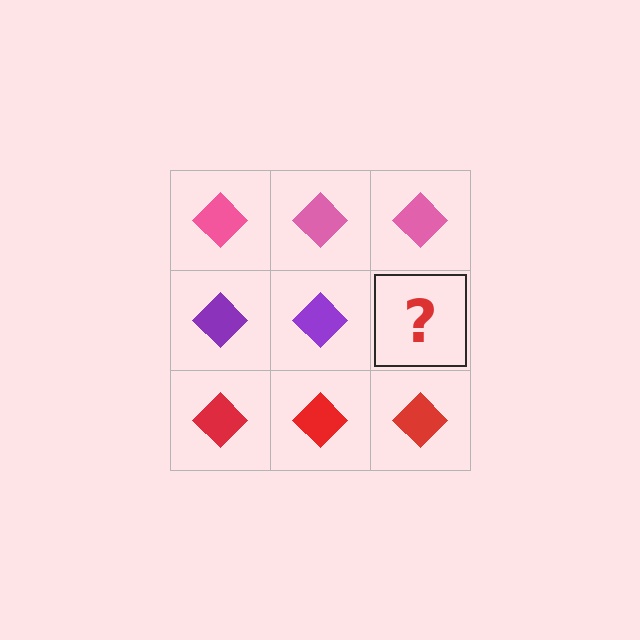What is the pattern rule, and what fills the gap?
The rule is that each row has a consistent color. The gap should be filled with a purple diamond.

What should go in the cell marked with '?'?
The missing cell should contain a purple diamond.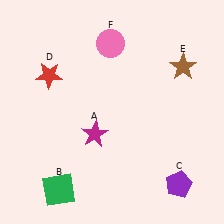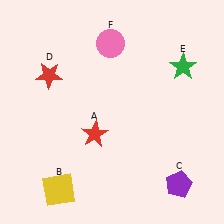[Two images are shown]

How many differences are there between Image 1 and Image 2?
There are 3 differences between the two images.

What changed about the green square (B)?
In Image 1, B is green. In Image 2, it changed to yellow.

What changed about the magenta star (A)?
In Image 1, A is magenta. In Image 2, it changed to red.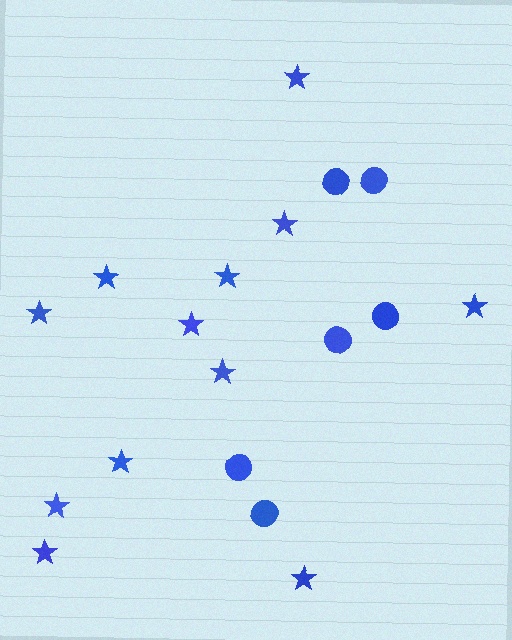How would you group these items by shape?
There are 2 groups: one group of circles (6) and one group of stars (12).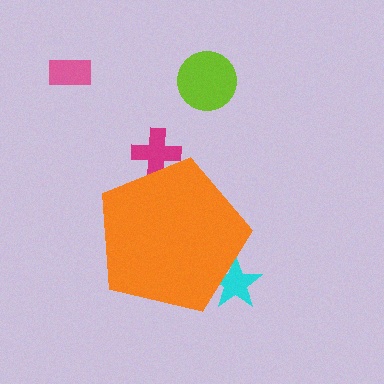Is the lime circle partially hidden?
No, the lime circle is fully visible.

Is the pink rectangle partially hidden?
No, the pink rectangle is fully visible.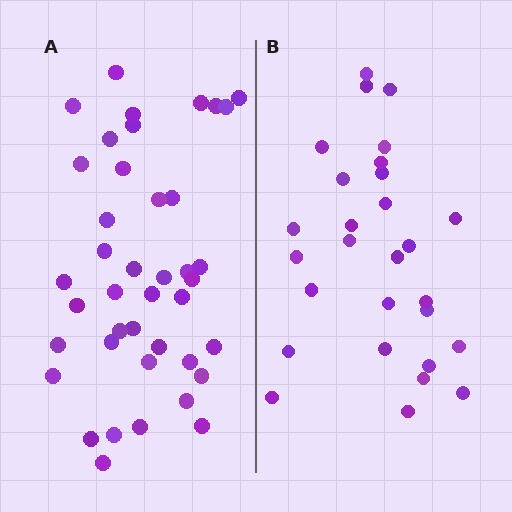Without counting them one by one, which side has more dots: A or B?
Region A (the left region) has more dots.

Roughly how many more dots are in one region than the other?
Region A has approximately 15 more dots than region B.